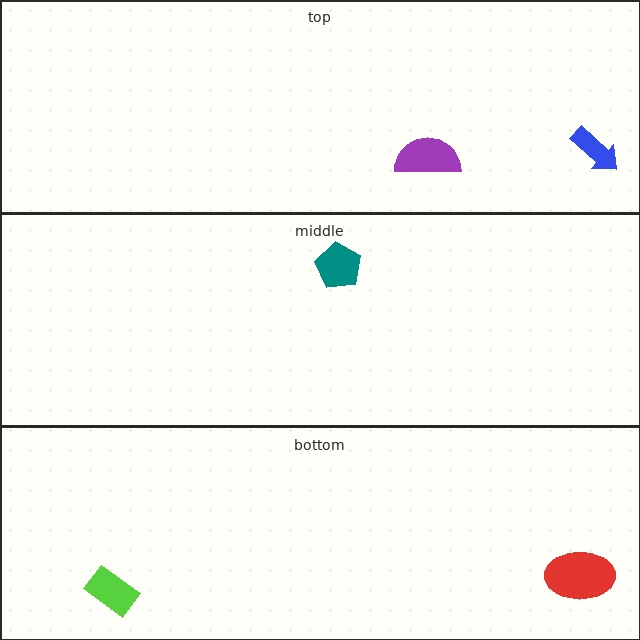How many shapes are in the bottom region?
2.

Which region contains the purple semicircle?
The top region.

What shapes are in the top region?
The purple semicircle, the blue arrow.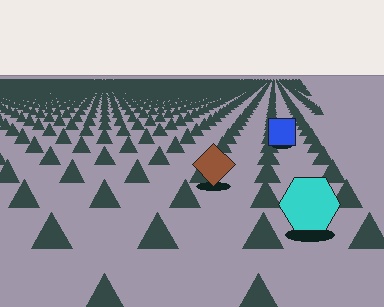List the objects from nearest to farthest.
From nearest to farthest: the cyan hexagon, the brown diamond, the blue square.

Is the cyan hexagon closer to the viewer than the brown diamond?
Yes. The cyan hexagon is closer — you can tell from the texture gradient: the ground texture is coarser near it.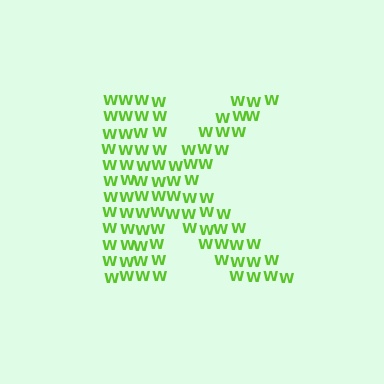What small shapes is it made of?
It is made of small letter W's.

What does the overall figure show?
The overall figure shows the letter K.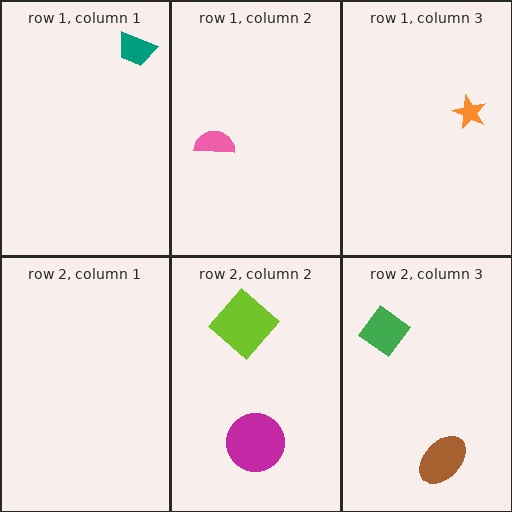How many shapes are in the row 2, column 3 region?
2.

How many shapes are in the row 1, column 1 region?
1.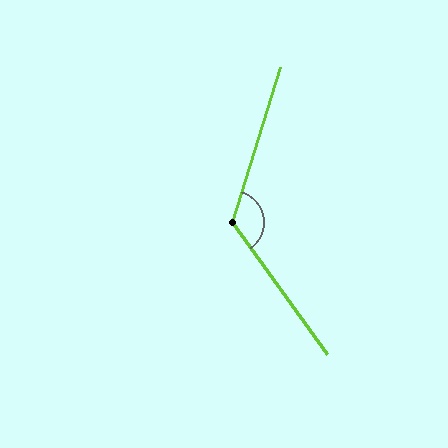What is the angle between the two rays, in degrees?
Approximately 127 degrees.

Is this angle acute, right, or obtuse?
It is obtuse.